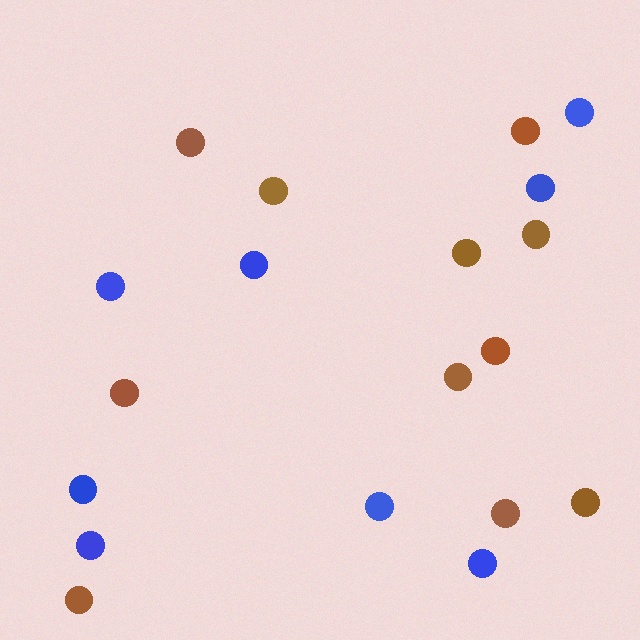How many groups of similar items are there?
There are 2 groups: one group of brown circles (11) and one group of blue circles (8).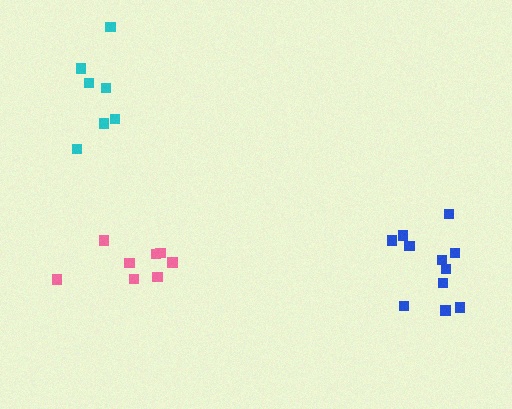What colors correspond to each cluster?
The clusters are colored: cyan, pink, blue.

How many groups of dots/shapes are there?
There are 3 groups.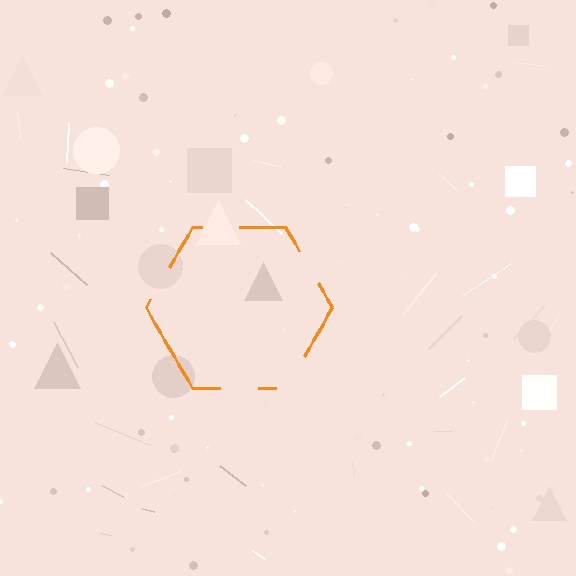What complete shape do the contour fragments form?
The contour fragments form a hexagon.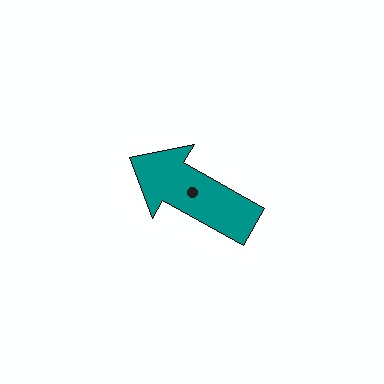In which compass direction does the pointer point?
Northwest.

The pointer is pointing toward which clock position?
Roughly 10 o'clock.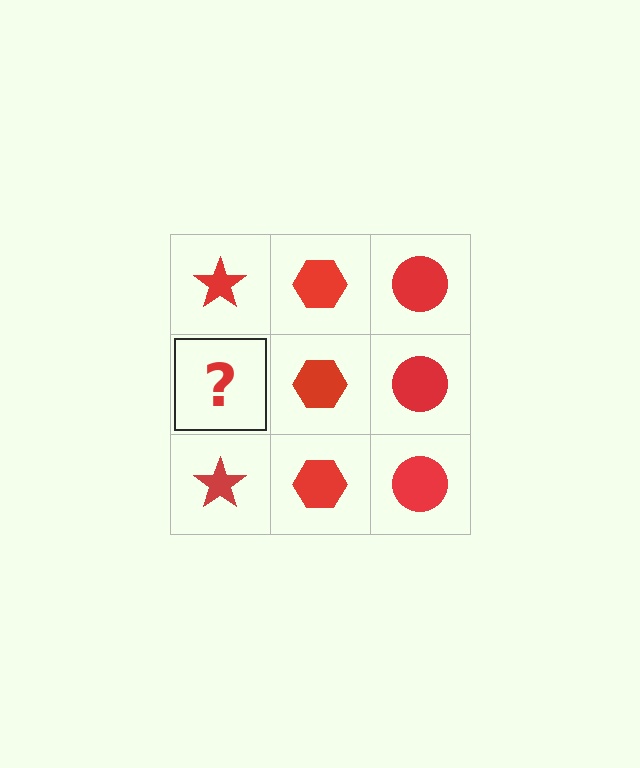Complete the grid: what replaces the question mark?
The question mark should be replaced with a red star.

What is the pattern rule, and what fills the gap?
The rule is that each column has a consistent shape. The gap should be filled with a red star.